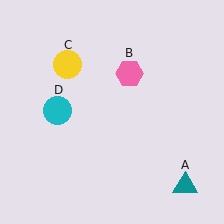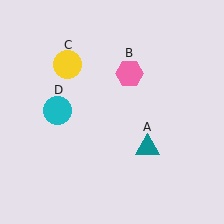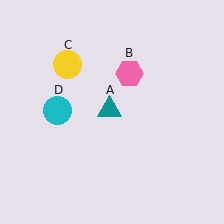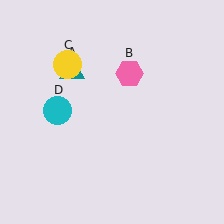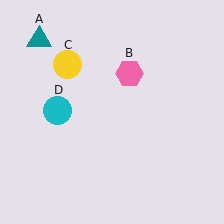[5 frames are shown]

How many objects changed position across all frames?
1 object changed position: teal triangle (object A).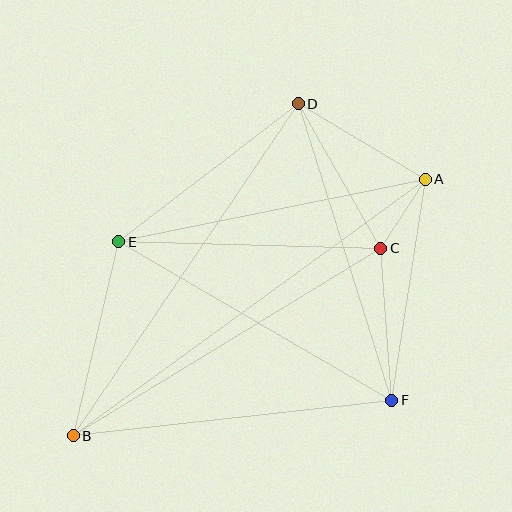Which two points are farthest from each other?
Points A and B are farthest from each other.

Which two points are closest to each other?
Points A and C are closest to each other.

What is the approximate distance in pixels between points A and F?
The distance between A and F is approximately 224 pixels.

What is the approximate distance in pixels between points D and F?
The distance between D and F is approximately 311 pixels.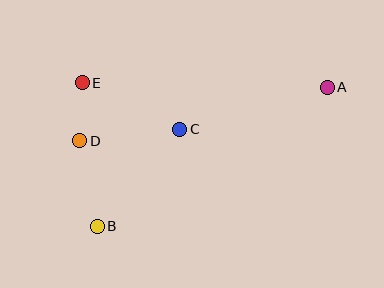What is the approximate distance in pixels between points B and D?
The distance between B and D is approximately 87 pixels.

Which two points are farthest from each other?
Points A and B are farthest from each other.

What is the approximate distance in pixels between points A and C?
The distance between A and C is approximately 153 pixels.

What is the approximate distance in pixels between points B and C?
The distance between B and C is approximately 127 pixels.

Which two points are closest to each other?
Points D and E are closest to each other.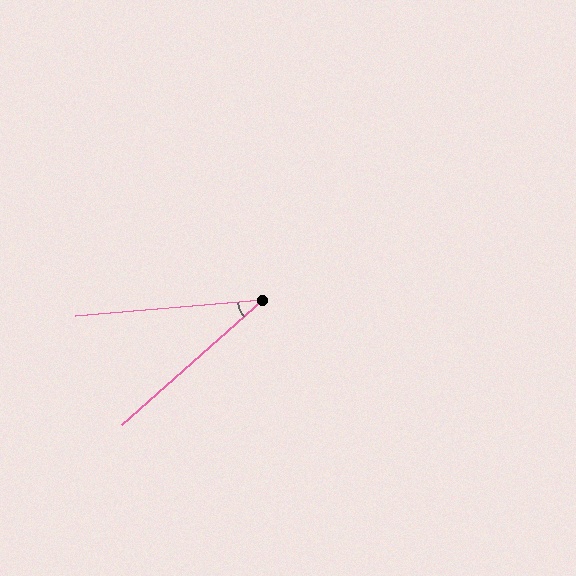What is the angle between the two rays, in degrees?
Approximately 37 degrees.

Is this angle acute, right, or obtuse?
It is acute.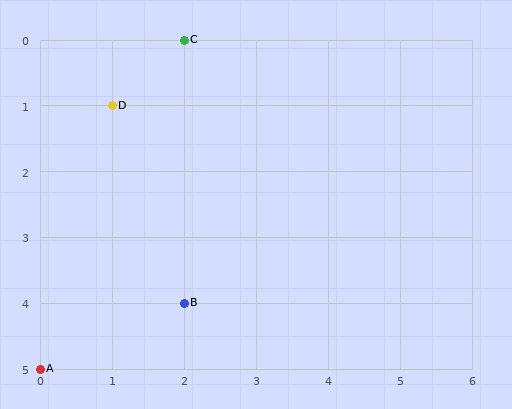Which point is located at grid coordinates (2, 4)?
Point B is at (2, 4).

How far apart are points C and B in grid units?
Points C and B are 4 rows apart.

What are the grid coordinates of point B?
Point B is at grid coordinates (2, 4).